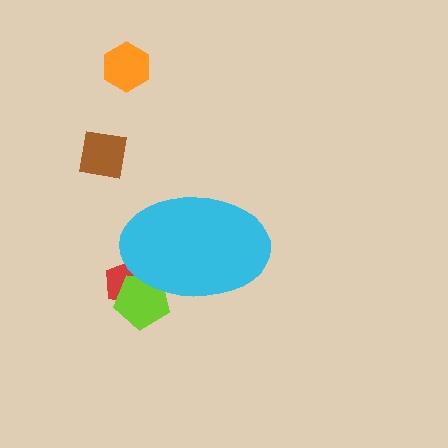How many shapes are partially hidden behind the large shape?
2 shapes are partially hidden.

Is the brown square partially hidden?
No, the brown square is fully visible.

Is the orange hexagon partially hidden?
No, the orange hexagon is fully visible.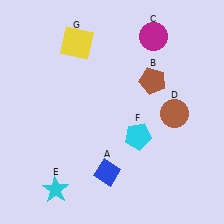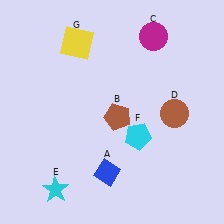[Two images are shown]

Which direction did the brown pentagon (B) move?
The brown pentagon (B) moved down.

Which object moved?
The brown pentagon (B) moved down.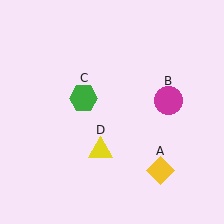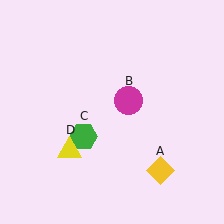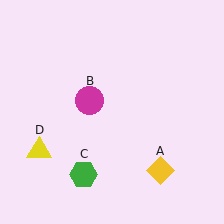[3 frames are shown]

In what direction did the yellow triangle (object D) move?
The yellow triangle (object D) moved left.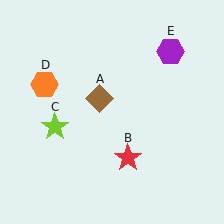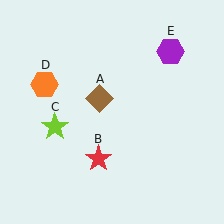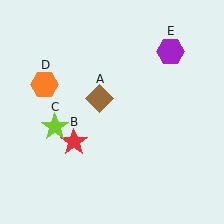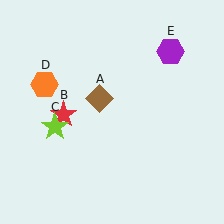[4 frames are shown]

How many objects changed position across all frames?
1 object changed position: red star (object B).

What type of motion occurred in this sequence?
The red star (object B) rotated clockwise around the center of the scene.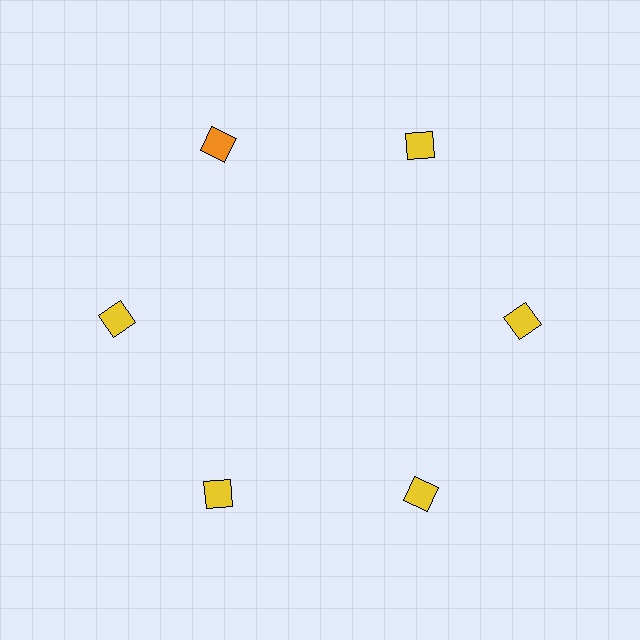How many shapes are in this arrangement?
There are 6 shapes arranged in a ring pattern.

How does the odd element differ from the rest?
It has a different color: orange instead of yellow.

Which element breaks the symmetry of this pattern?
The orange square at roughly the 11 o'clock position breaks the symmetry. All other shapes are yellow squares.